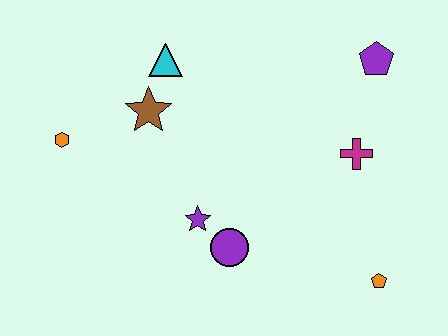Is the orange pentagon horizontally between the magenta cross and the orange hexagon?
No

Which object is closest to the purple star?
The purple circle is closest to the purple star.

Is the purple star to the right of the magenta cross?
No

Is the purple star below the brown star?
Yes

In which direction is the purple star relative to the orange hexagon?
The purple star is to the right of the orange hexagon.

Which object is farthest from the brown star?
The orange pentagon is farthest from the brown star.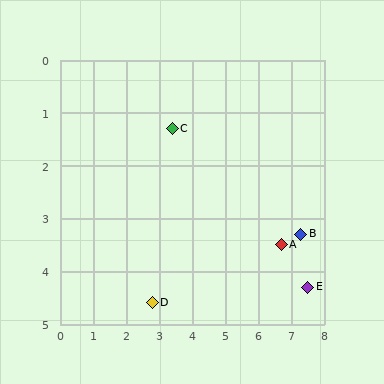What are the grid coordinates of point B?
Point B is at approximately (7.3, 3.3).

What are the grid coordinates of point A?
Point A is at approximately (6.7, 3.5).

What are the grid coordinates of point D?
Point D is at approximately (2.8, 4.6).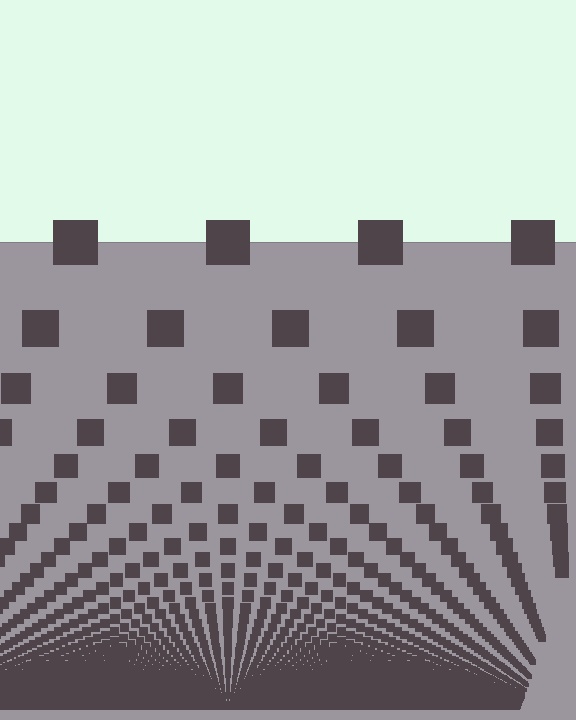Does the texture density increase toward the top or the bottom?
Density increases toward the bottom.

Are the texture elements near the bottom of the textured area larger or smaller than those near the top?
Smaller. The gradient is inverted — elements near the bottom are smaller and denser.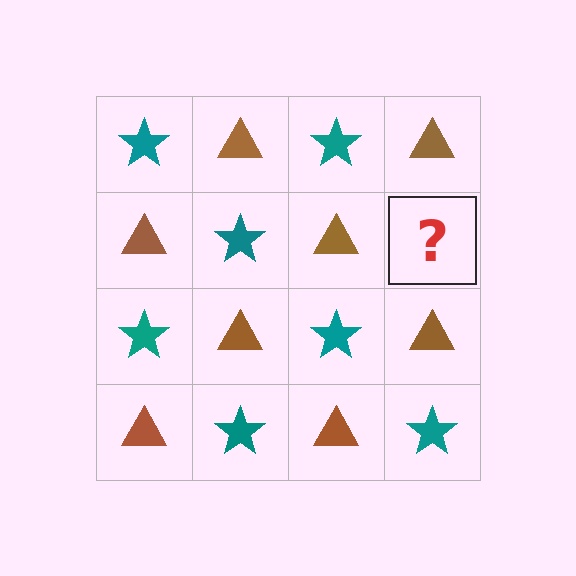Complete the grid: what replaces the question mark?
The question mark should be replaced with a teal star.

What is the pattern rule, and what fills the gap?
The rule is that it alternates teal star and brown triangle in a checkerboard pattern. The gap should be filled with a teal star.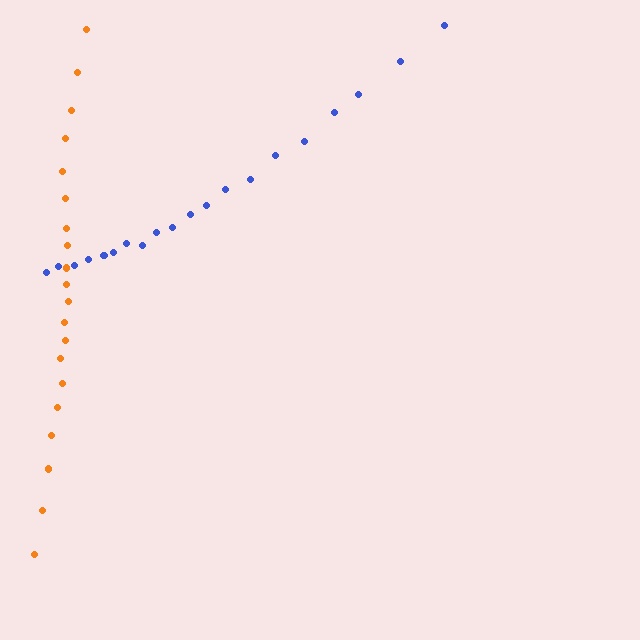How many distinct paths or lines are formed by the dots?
There are 2 distinct paths.